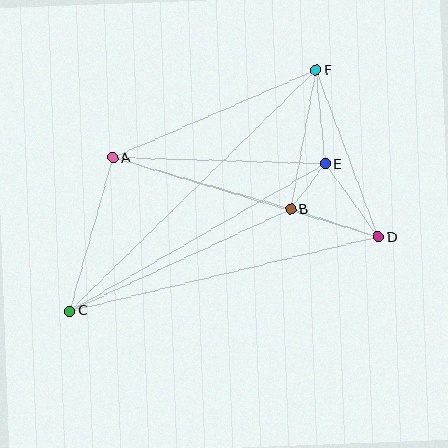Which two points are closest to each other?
Points B and E are closest to each other.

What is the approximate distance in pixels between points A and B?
The distance between A and B is approximately 186 pixels.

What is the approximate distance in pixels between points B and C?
The distance between B and C is approximately 243 pixels.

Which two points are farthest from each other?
Points C and F are farthest from each other.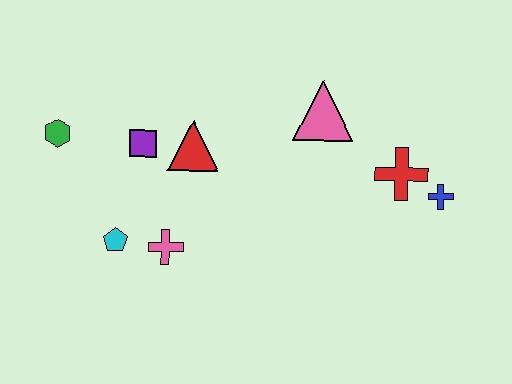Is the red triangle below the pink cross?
No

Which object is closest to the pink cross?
The cyan pentagon is closest to the pink cross.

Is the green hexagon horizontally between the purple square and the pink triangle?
No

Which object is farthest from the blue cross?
The green hexagon is farthest from the blue cross.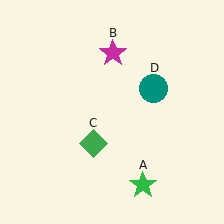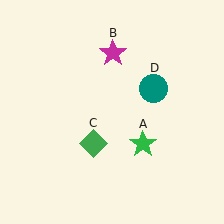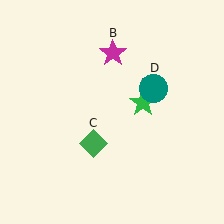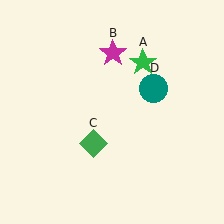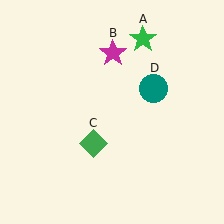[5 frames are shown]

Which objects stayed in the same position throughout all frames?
Magenta star (object B) and green diamond (object C) and teal circle (object D) remained stationary.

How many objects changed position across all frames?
1 object changed position: green star (object A).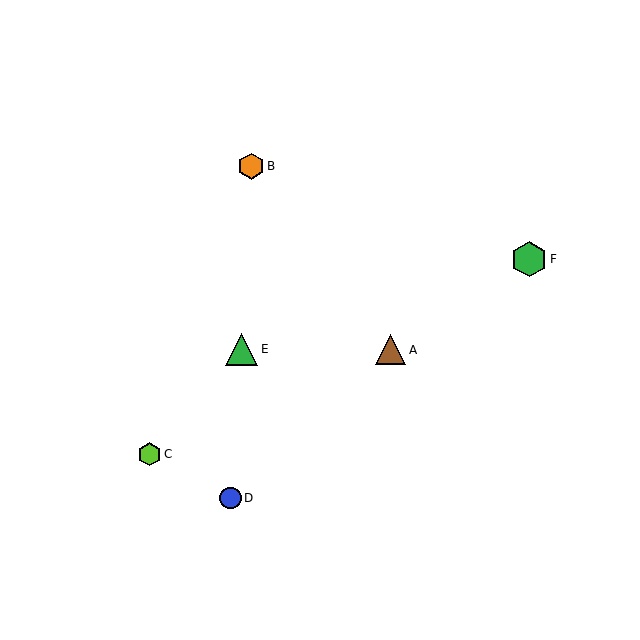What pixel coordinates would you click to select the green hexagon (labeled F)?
Click at (529, 259) to select the green hexagon F.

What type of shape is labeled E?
Shape E is a green triangle.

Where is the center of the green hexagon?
The center of the green hexagon is at (529, 259).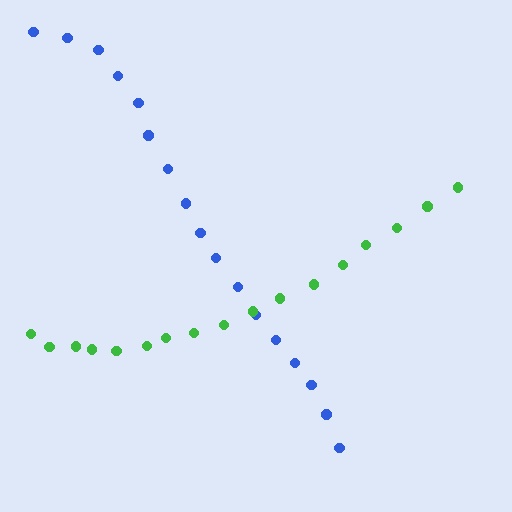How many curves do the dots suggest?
There are 2 distinct paths.